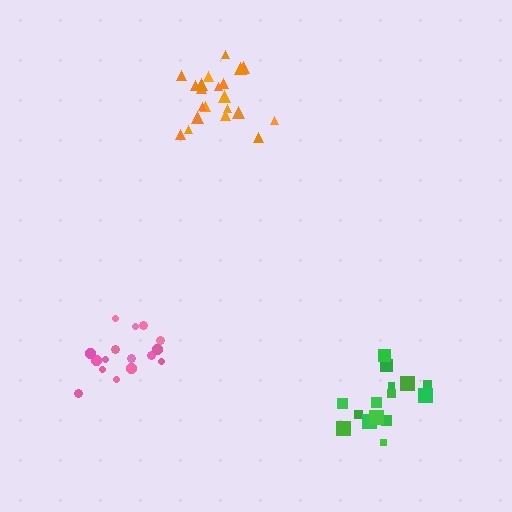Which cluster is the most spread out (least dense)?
Green.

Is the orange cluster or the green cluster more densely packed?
Orange.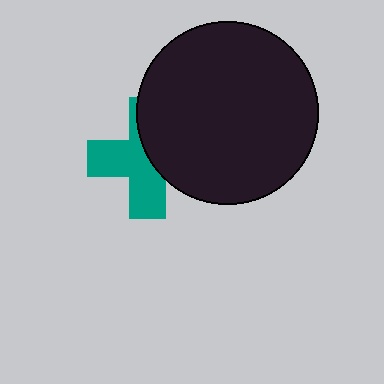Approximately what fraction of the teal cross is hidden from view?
Roughly 46% of the teal cross is hidden behind the black circle.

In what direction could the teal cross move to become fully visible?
The teal cross could move left. That would shift it out from behind the black circle entirely.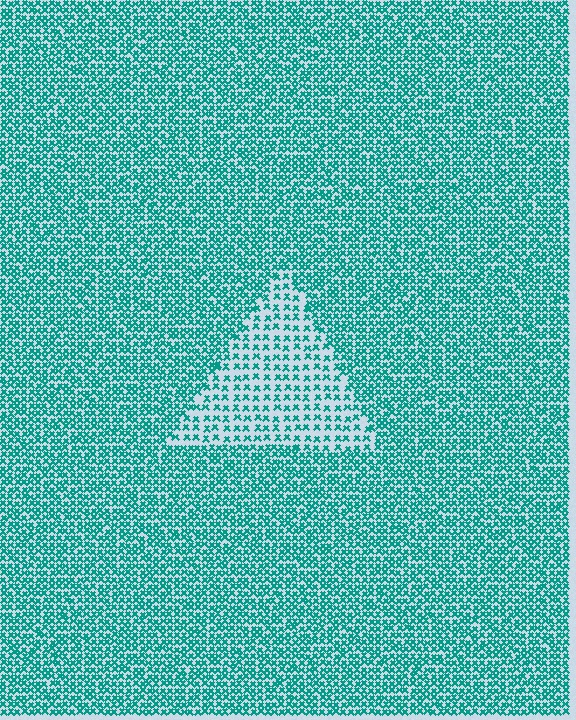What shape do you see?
I see a triangle.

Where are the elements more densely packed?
The elements are more densely packed outside the triangle boundary.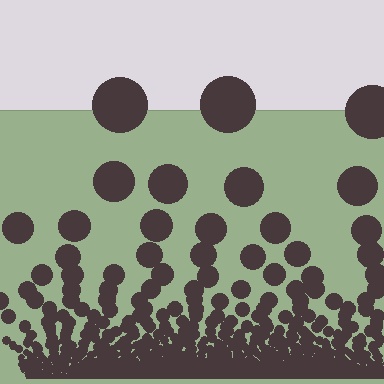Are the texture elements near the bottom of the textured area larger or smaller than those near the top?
Smaller. The gradient is inverted — elements near the bottom are smaller and denser.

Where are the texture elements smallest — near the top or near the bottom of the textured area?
Near the bottom.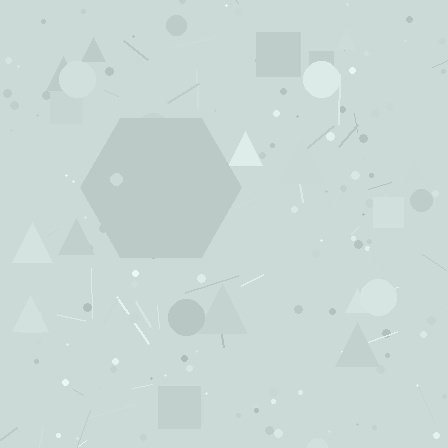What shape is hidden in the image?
A hexagon is hidden in the image.